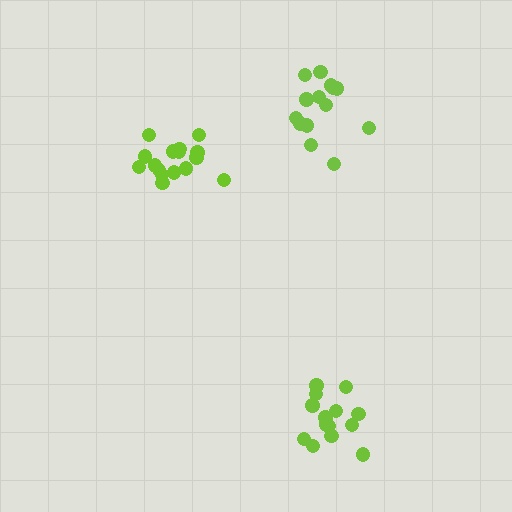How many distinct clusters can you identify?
There are 3 distinct clusters.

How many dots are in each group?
Group 1: 14 dots, Group 2: 14 dots, Group 3: 16 dots (44 total).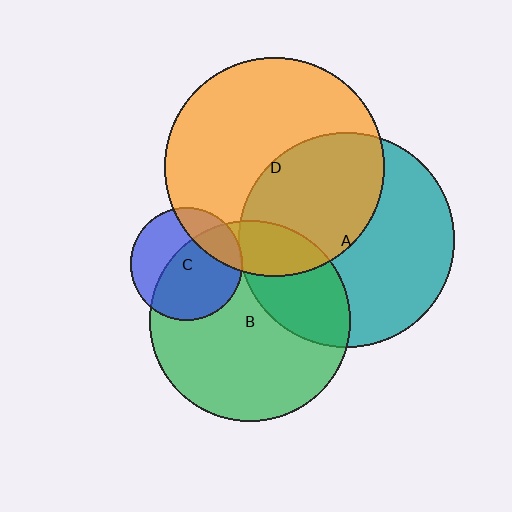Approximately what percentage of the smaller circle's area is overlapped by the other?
Approximately 45%.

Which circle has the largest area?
Circle D (orange).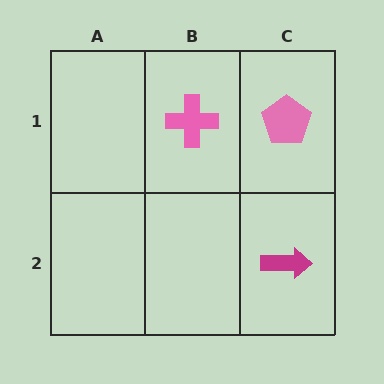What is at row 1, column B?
A pink cross.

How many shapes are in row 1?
2 shapes.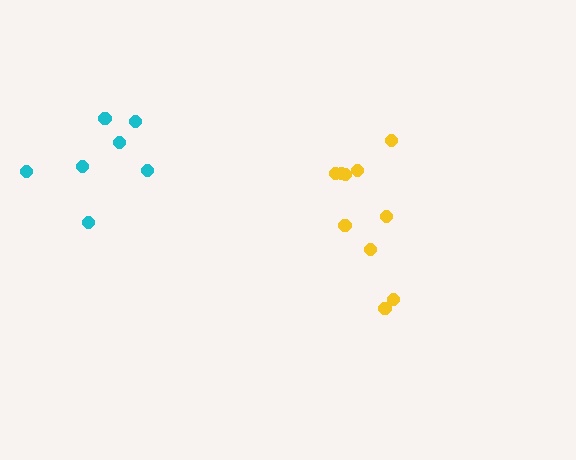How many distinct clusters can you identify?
There are 2 distinct clusters.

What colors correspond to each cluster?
The clusters are colored: cyan, yellow.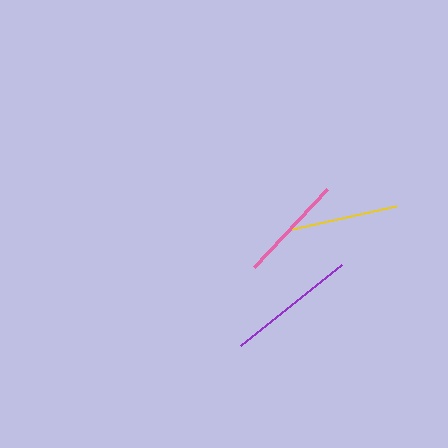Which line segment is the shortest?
The yellow line is the shortest at approximately 106 pixels.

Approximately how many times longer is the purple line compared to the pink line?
The purple line is approximately 1.2 times the length of the pink line.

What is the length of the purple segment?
The purple segment is approximately 130 pixels long.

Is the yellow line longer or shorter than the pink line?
The pink line is longer than the yellow line.